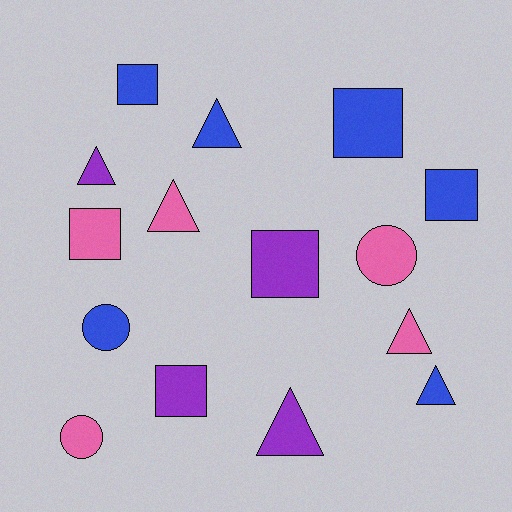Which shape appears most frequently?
Square, with 6 objects.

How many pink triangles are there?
There are 2 pink triangles.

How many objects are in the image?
There are 15 objects.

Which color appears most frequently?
Blue, with 6 objects.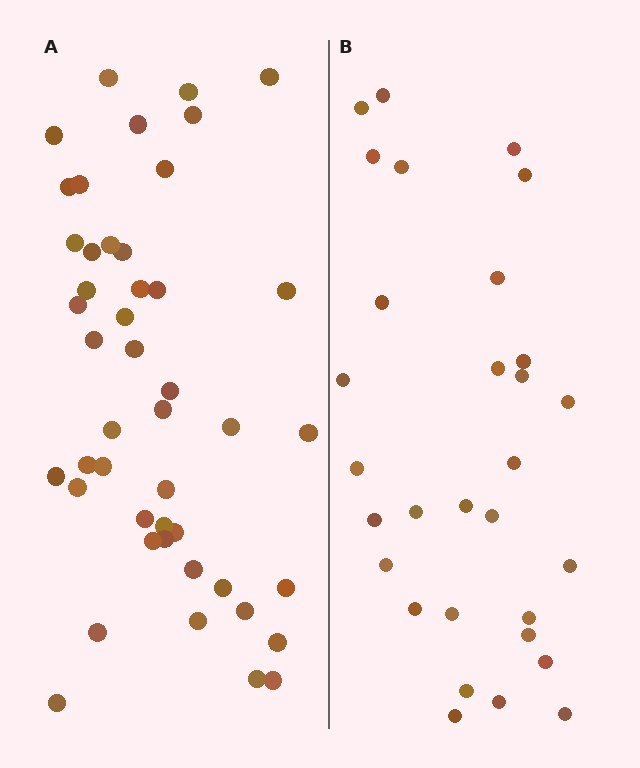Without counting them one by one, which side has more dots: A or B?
Region A (the left region) has more dots.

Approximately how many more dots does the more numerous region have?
Region A has approximately 15 more dots than region B.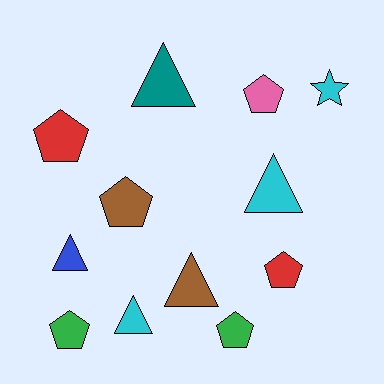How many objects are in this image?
There are 12 objects.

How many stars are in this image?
There is 1 star.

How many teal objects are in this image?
There is 1 teal object.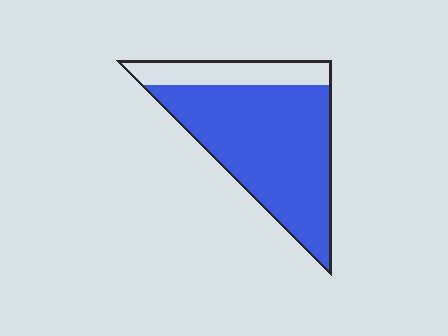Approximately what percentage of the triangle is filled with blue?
Approximately 80%.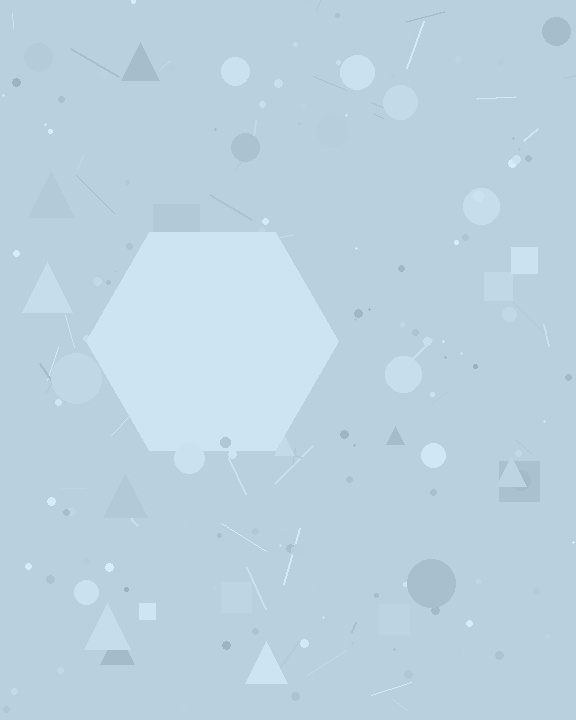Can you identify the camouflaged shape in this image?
The camouflaged shape is a hexagon.